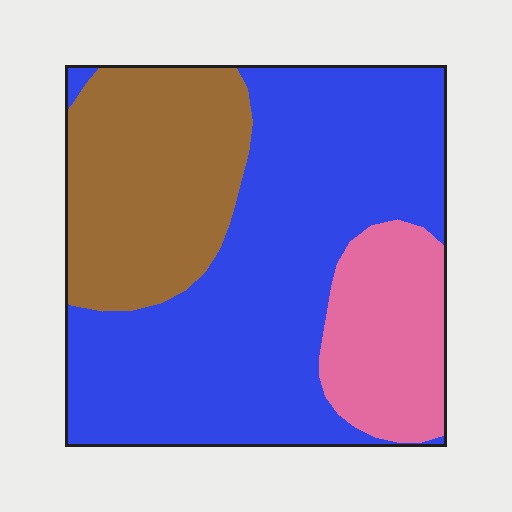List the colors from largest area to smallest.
From largest to smallest: blue, brown, pink.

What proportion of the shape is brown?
Brown takes up about one quarter (1/4) of the shape.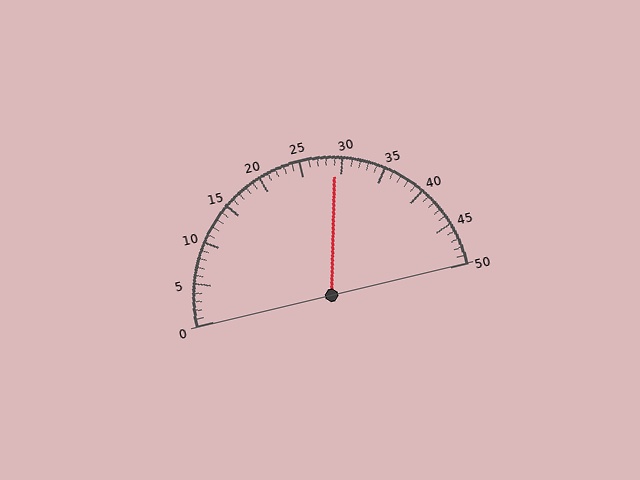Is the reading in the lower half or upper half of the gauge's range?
The reading is in the upper half of the range (0 to 50).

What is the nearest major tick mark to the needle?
The nearest major tick mark is 30.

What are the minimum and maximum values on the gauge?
The gauge ranges from 0 to 50.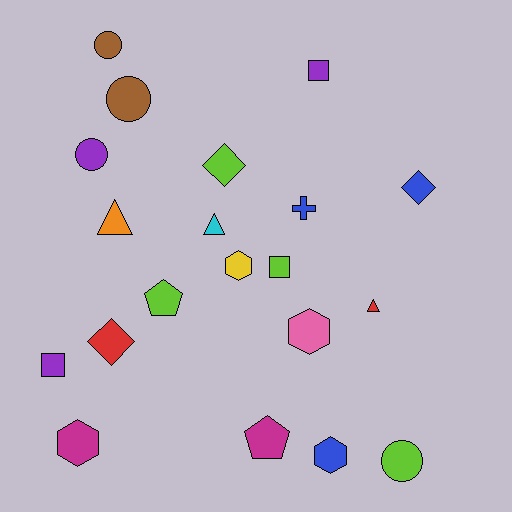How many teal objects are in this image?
There are no teal objects.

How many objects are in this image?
There are 20 objects.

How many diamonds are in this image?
There are 3 diamonds.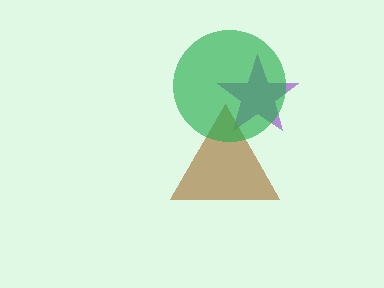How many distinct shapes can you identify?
There are 3 distinct shapes: a purple star, a brown triangle, a green circle.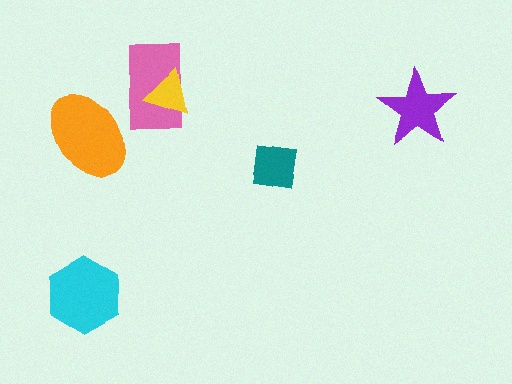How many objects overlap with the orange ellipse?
0 objects overlap with the orange ellipse.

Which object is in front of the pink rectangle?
The yellow triangle is in front of the pink rectangle.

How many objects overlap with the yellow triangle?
1 object overlaps with the yellow triangle.